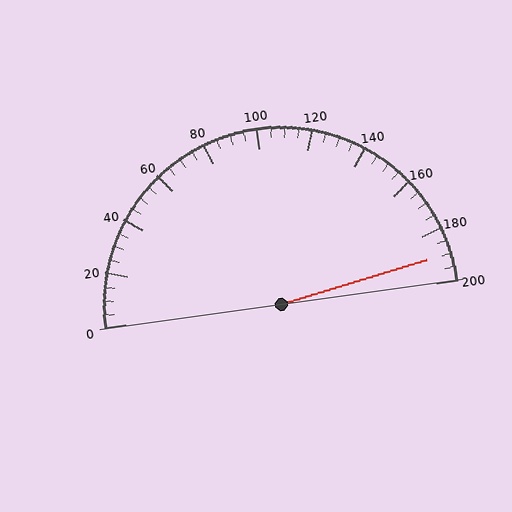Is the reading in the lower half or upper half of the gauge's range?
The reading is in the upper half of the range (0 to 200).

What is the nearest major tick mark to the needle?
The nearest major tick mark is 200.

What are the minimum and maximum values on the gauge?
The gauge ranges from 0 to 200.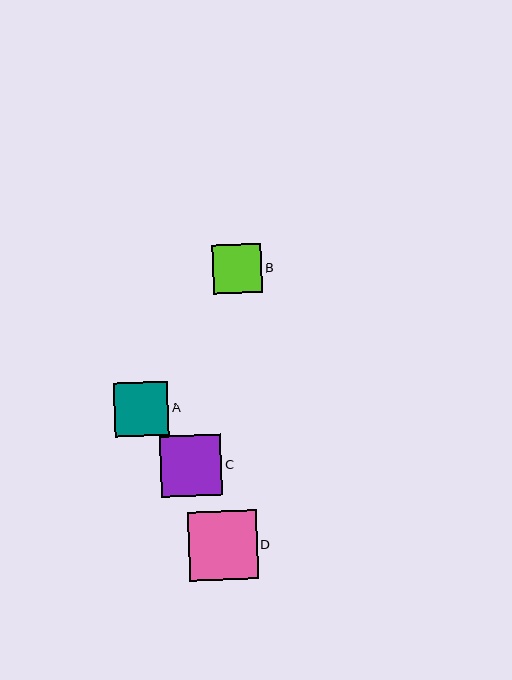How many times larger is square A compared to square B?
Square A is approximately 1.1 times the size of square B.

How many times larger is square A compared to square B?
Square A is approximately 1.1 times the size of square B.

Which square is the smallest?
Square B is the smallest with a size of approximately 49 pixels.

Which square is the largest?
Square D is the largest with a size of approximately 69 pixels.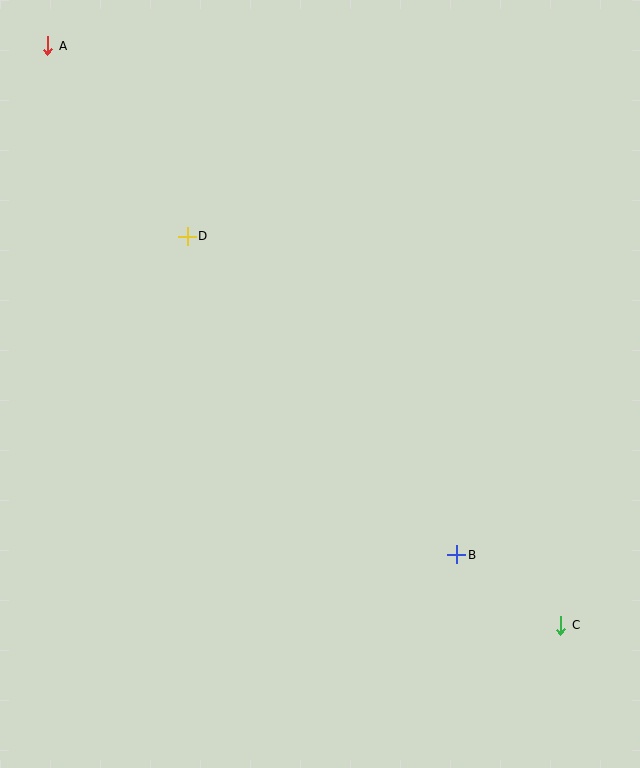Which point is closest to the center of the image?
Point D at (187, 236) is closest to the center.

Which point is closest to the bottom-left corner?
Point B is closest to the bottom-left corner.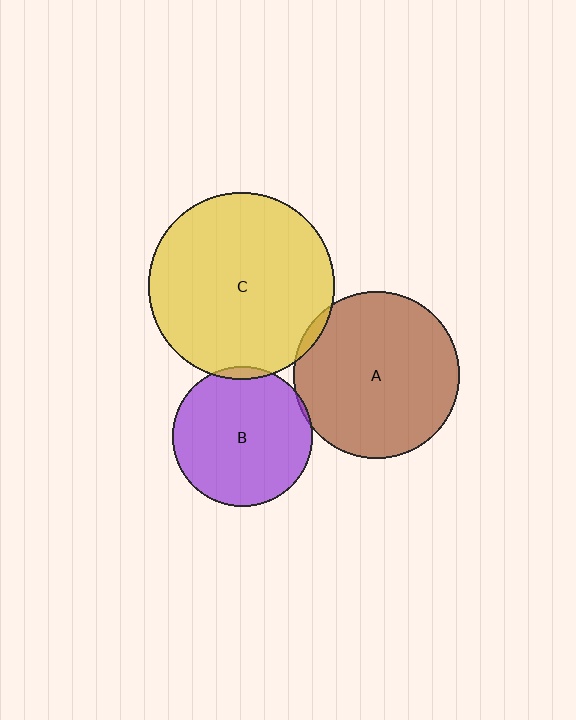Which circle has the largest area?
Circle C (yellow).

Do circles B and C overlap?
Yes.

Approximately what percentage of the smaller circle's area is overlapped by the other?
Approximately 5%.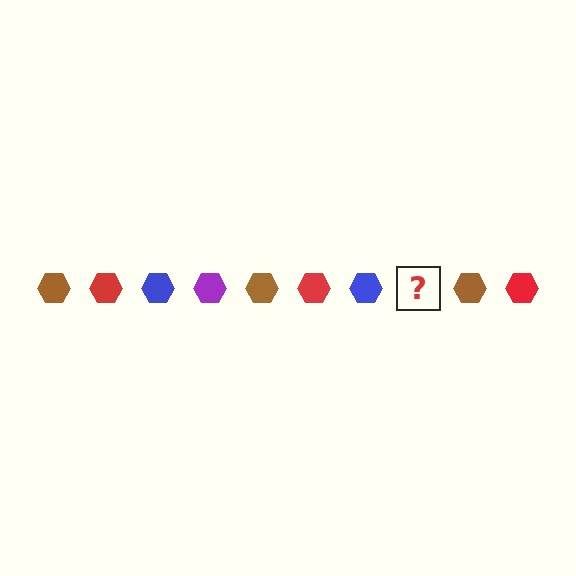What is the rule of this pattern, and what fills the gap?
The rule is that the pattern cycles through brown, red, blue, purple hexagons. The gap should be filled with a purple hexagon.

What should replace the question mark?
The question mark should be replaced with a purple hexagon.